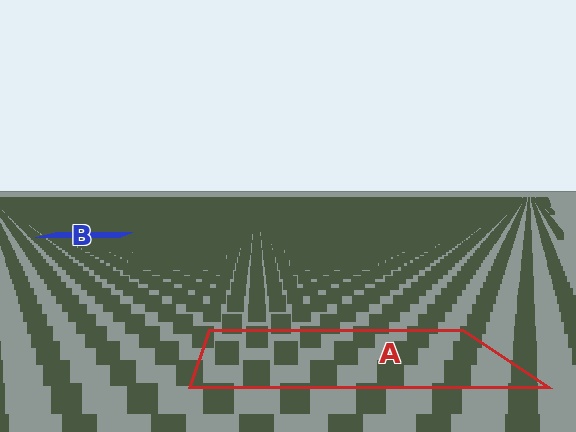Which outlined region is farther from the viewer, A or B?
Region B is farther from the viewer — the texture elements inside it appear smaller and more densely packed.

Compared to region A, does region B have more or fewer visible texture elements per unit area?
Region B has more texture elements per unit area — they are packed more densely because it is farther away.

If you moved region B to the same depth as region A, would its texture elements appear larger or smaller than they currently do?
They would appear larger. At a closer depth, the same texture elements are projected at a bigger on-screen size.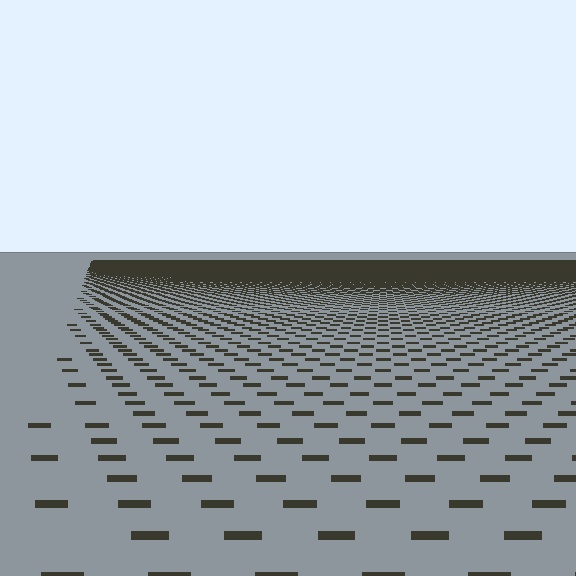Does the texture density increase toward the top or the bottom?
Density increases toward the top.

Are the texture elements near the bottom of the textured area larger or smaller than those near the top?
Larger. Near the bottom, elements are closer to the viewer and appear at a bigger on-screen size.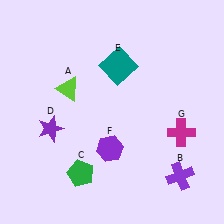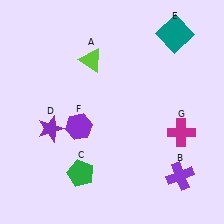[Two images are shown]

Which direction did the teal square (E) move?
The teal square (E) moved right.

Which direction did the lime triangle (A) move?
The lime triangle (A) moved up.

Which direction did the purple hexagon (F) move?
The purple hexagon (F) moved left.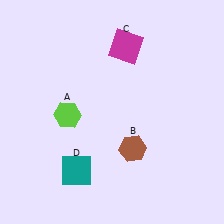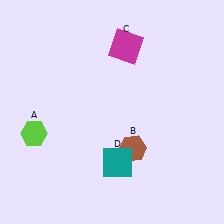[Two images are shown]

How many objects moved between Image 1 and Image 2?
2 objects moved between the two images.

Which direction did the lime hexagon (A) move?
The lime hexagon (A) moved left.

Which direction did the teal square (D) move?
The teal square (D) moved right.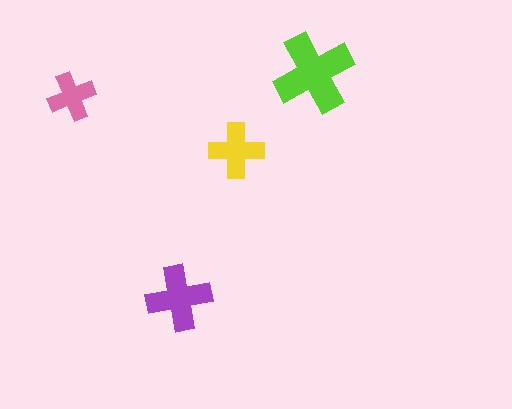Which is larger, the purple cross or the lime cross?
The lime one.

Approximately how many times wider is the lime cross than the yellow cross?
About 1.5 times wider.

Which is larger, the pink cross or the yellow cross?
The yellow one.